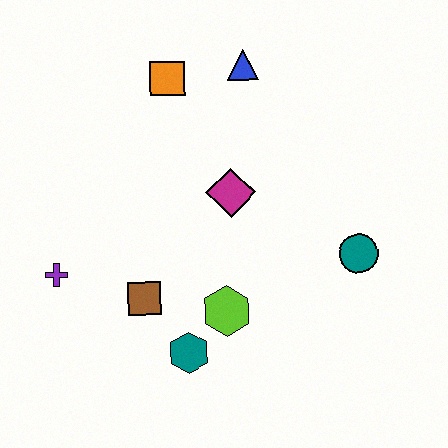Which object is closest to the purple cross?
The brown square is closest to the purple cross.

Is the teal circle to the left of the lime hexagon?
No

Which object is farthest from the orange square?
The teal hexagon is farthest from the orange square.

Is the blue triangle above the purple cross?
Yes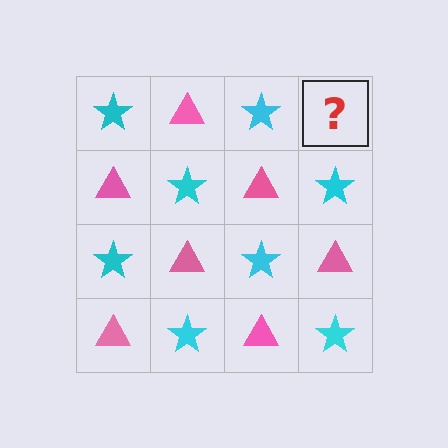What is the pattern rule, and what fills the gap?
The rule is that it alternates cyan star and pink triangle in a checkerboard pattern. The gap should be filled with a pink triangle.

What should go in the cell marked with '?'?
The missing cell should contain a pink triangle.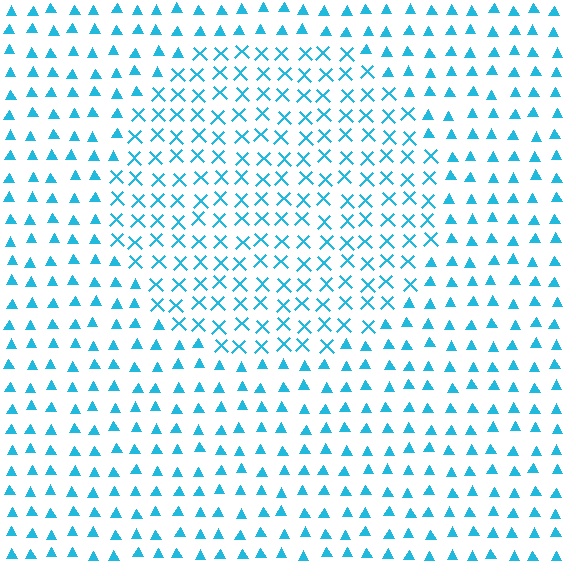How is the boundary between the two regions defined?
The boundary is defined by a change in element shape: X marks inside vs. triangles outside. All elements share the same color and spacing.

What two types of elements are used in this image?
The image uses X marks inside the circle region and triangles outside it.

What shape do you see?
I see a circle.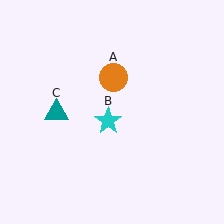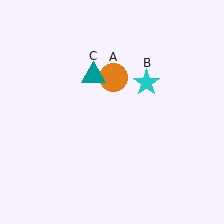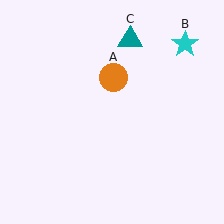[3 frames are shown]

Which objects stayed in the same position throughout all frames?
Orange circle (object A) remained stationary.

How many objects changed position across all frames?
2 objects changed position: cyan star (object B), teal triangle (object C).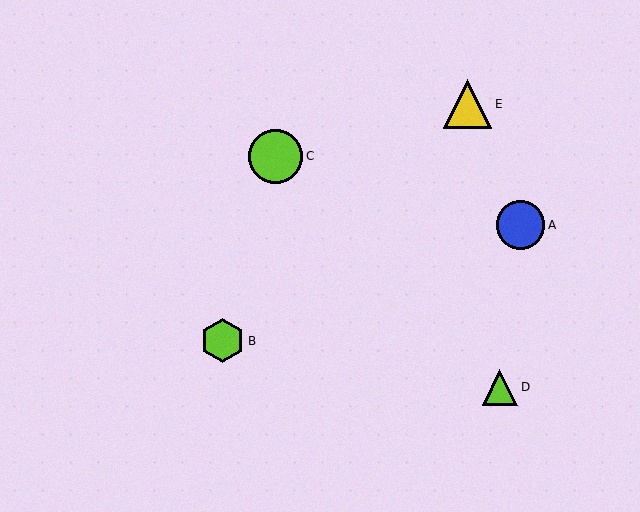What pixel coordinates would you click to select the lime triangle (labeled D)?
Click at (500, 387) to select the lime triangle D.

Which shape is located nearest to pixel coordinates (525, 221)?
The blue circle (labeled A) at (520, 225) is nearest to that location.